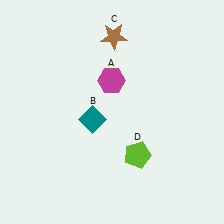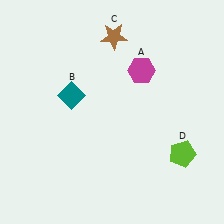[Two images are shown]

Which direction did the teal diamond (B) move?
The teal diamond (B) moved up.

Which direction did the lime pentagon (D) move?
The lime pentagon (D) moved right.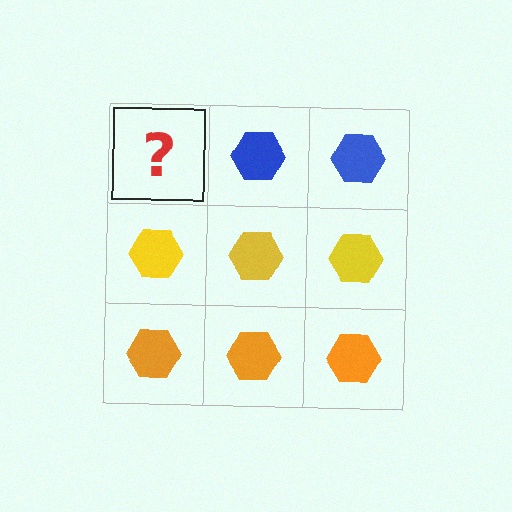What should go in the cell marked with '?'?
The missing cell should contain a blue hexagon.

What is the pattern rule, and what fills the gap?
The rule is that each row has a consistent color. The gap should be filled with a blue hexagon.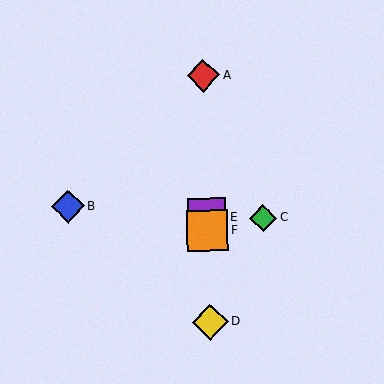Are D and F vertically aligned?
Yes, both are at x≈210.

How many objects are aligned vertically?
4 objects (A, D, E, F) are aligned vertically.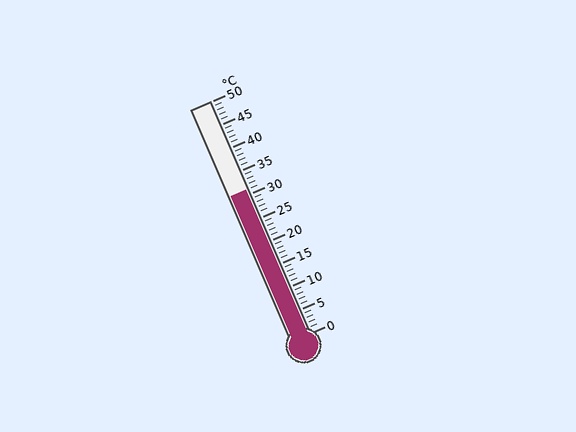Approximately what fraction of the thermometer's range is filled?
The thermometer is filled to approximately 60% of its range.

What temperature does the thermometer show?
The thermometer shows approximately 31°C.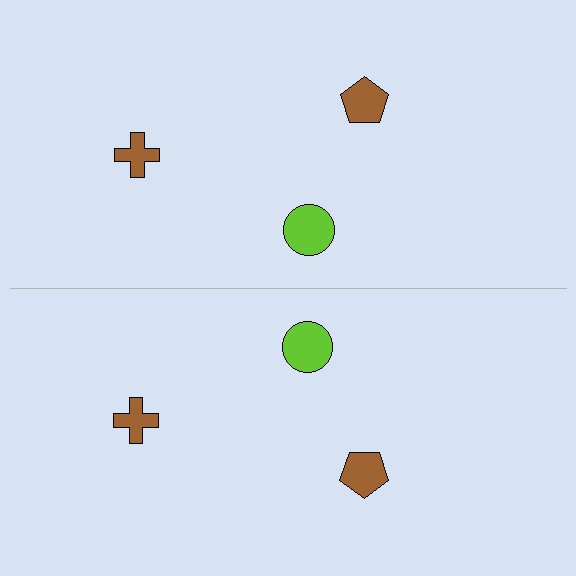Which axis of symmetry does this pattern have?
The pattern has a horizontal axis of symmetry running through the center of the image.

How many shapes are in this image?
There are 6 shapes in this image.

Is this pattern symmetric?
Yes, this pattern has bilateral (reflection) symmetry.